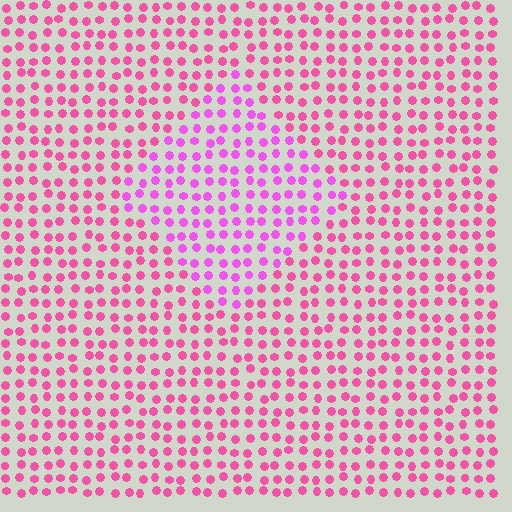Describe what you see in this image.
The image is filled with small pink elements in a uniform arrangement. A diamond-shaped region is visible where the elements are tinted to a slightly different hue, forming a subtle color boundary.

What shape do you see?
I see a diamond.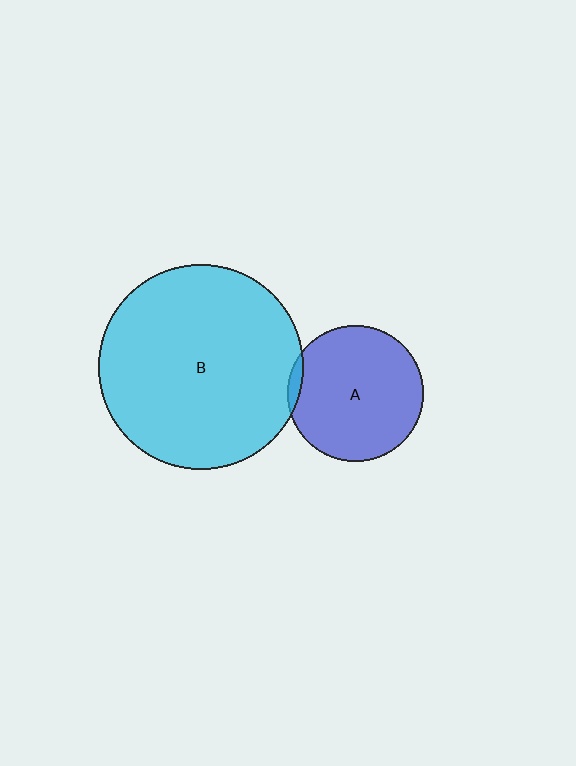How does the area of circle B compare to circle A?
Approximately 2.3 times.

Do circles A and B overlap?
Yes.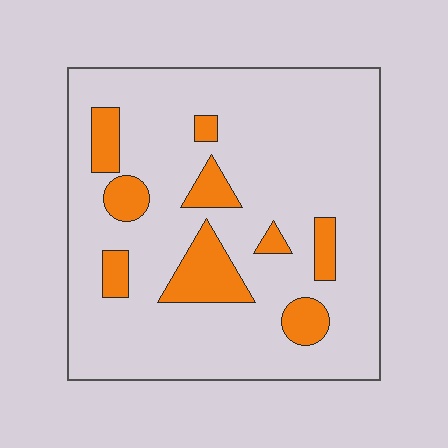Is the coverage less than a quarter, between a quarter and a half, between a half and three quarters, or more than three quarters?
Less than a quarter.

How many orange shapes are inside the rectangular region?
9.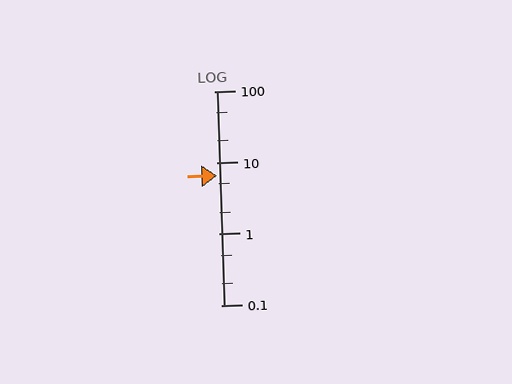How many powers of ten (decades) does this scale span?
The scale spans 3 decades, from 0.1 to 100.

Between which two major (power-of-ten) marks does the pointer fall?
The pointer is between 1 and 10.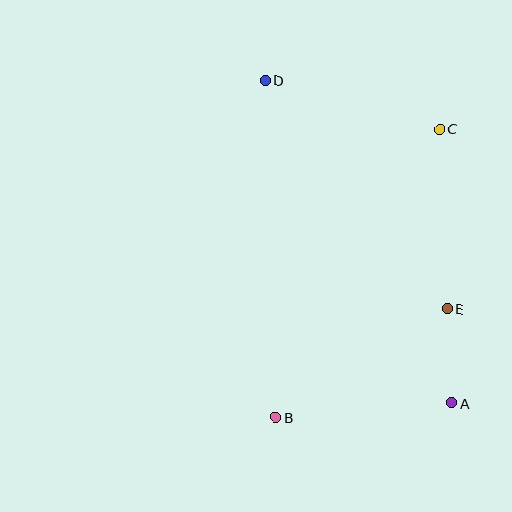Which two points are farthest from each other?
Points A and D are farthest from each other.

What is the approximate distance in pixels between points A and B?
The distance between A and B is approximately 177 pixels.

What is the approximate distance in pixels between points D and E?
The distance between D and E is approximately 292 pixels.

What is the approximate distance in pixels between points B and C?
The distance between B and C is approximately 332 pixels.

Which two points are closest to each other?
Points A and E are closest to each other.